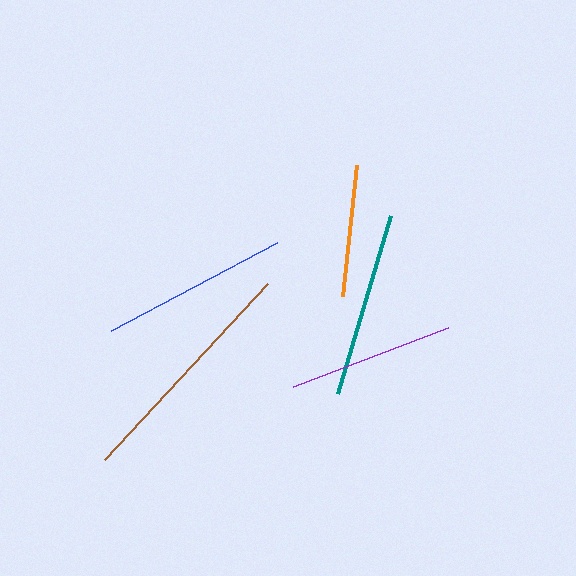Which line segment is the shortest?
The orange line is the shortest at approximately 132 pixels.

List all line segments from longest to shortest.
From longest to shortest: brown, blue, teal, purple, orange.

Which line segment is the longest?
The brown line is the longest at approximately 240 pixels.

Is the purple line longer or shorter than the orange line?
The purple line is longer than the orange line.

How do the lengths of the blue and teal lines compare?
The blue and teal lines are approximately the same length.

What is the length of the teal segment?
The teal segment is approximately 186 pixels long.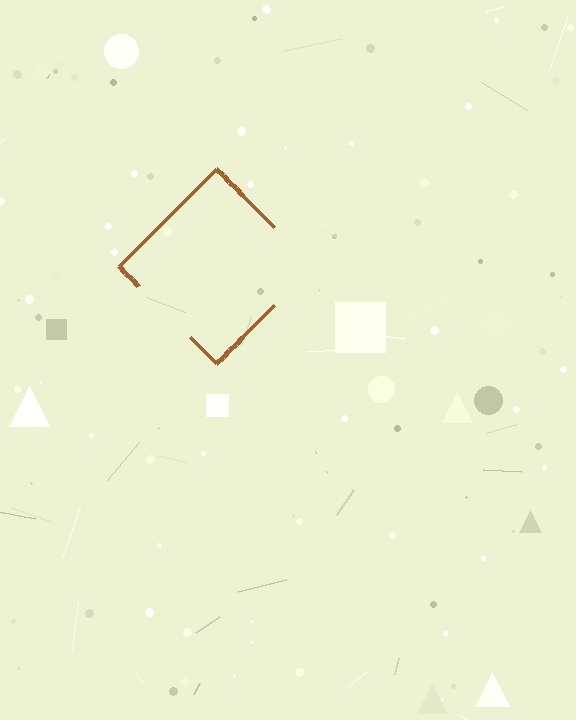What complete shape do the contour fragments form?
The contour fragments form a diamond.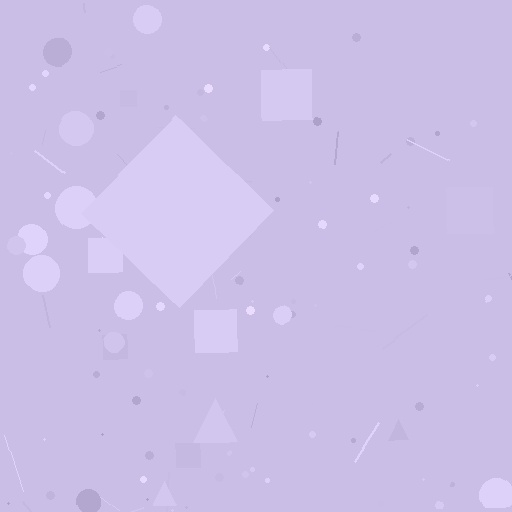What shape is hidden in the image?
A diamond is hidden in the image.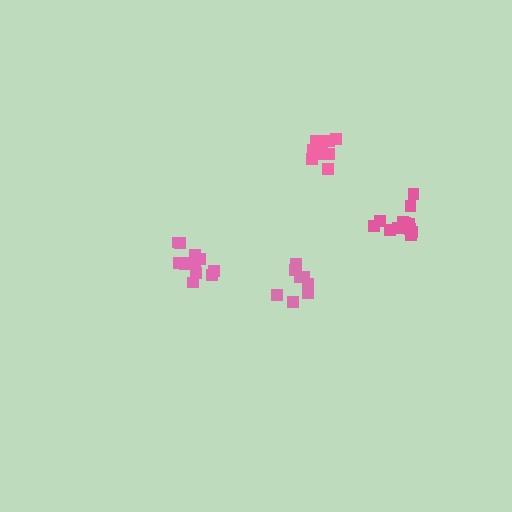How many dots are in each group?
Group 1: 9 dots, Group 2: 12 dots, Group 3: 10 dots, Group 4: 12 dots (43 total).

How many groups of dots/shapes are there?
There are 4 groups.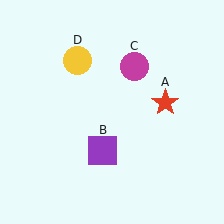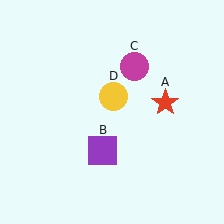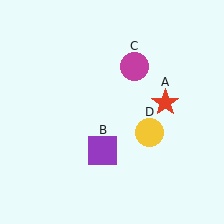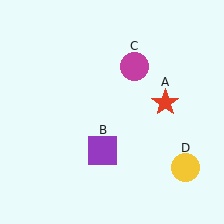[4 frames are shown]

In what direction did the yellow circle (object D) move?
The yellow circle (object D) moved down and to the right.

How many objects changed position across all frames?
1 object changed position: yellow circle (object D).